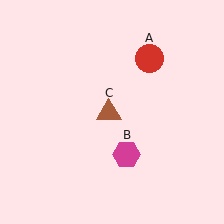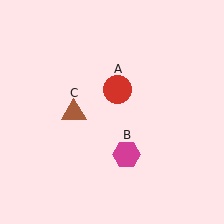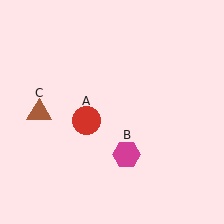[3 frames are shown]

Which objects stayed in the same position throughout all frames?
Magenta hexagon (object B) remained stationary.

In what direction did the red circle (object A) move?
The red circle (object A) moved down and to the left.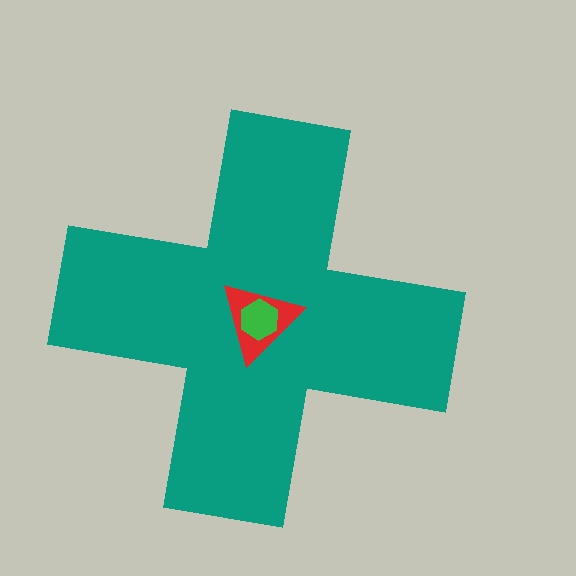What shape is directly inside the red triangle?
The green hexagon.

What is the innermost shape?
The green hexagon.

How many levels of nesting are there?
3.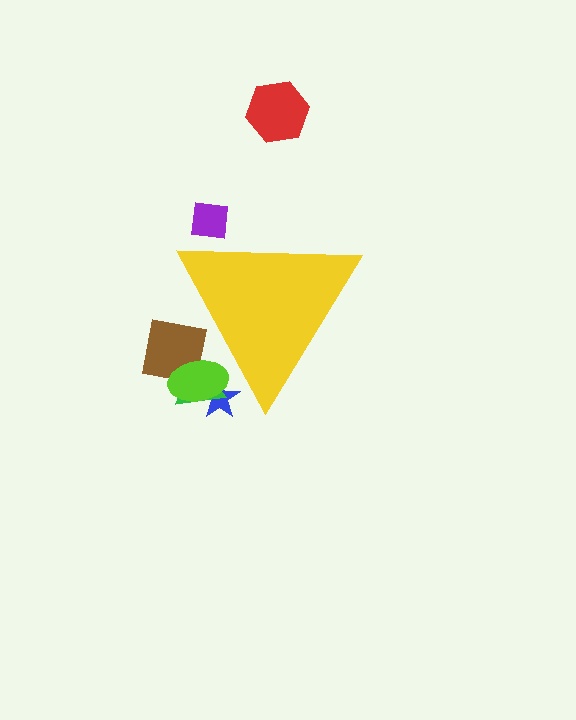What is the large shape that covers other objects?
A yellow triangle.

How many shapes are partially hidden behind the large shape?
5 shapes are partially hidden.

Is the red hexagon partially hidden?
No, the red hexagon is fully visible.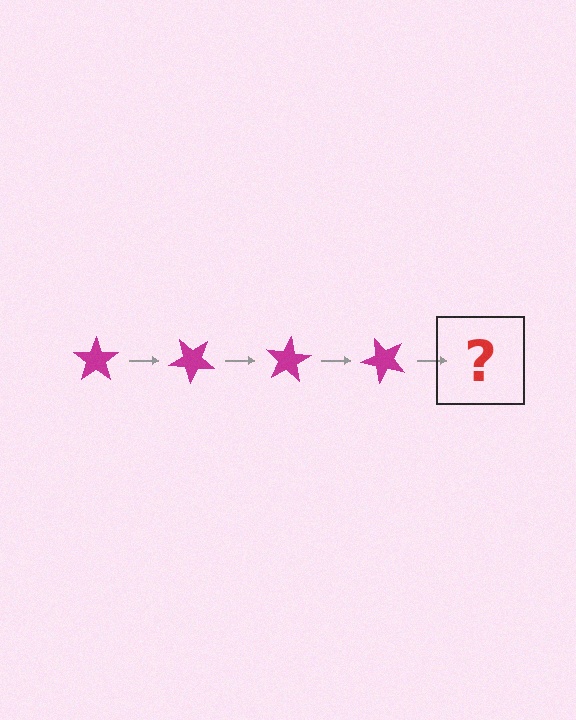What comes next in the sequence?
The next element should be a magenta star rotated 160 degrees.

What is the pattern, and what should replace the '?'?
The pattern is that the star rotates 40 degrees each step. The '?' should be a magenta star rotated 160 degrees.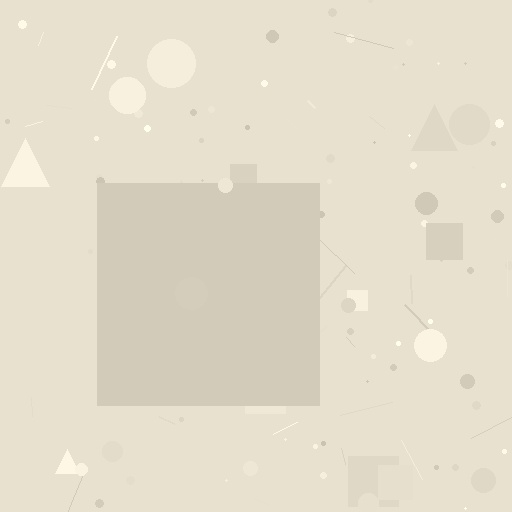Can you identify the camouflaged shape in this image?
The camouflaged shape is a square.